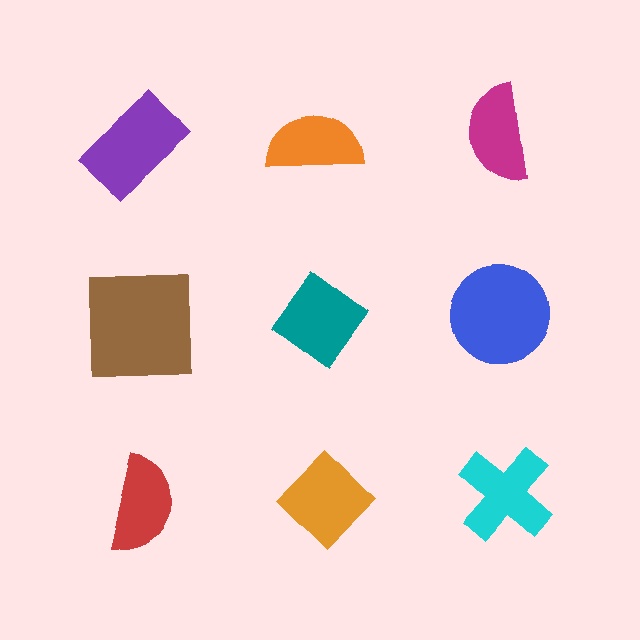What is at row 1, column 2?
An orange semicircle.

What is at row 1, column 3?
A magenta semicircle.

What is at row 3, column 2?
An orange diamond.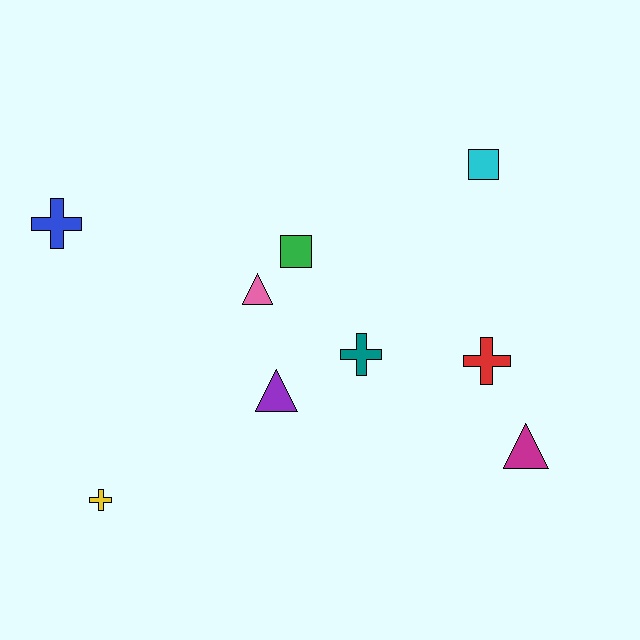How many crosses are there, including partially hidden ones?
There are 4 crosses.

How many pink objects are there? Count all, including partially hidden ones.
There is 1 pink object.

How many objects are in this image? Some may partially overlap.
There are 9 objects.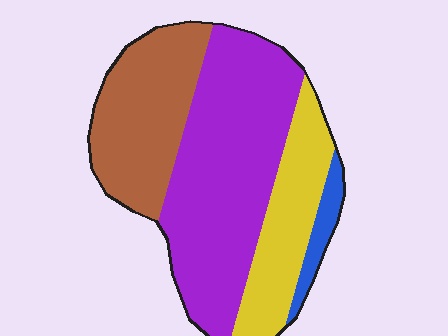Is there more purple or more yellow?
Purple.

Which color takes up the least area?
Blue, at roughly 5%.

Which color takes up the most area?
Purple, at roughly 45%.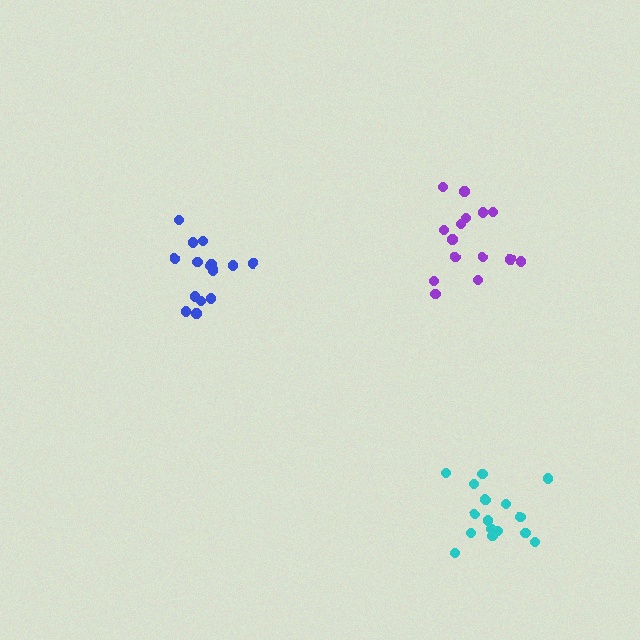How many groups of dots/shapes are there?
There are 3 groups.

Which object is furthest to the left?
The blue cluster is leftmost.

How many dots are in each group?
Group 1: 16 dots, Group 2: 17 dots, Group 3: 15 dots (48 total).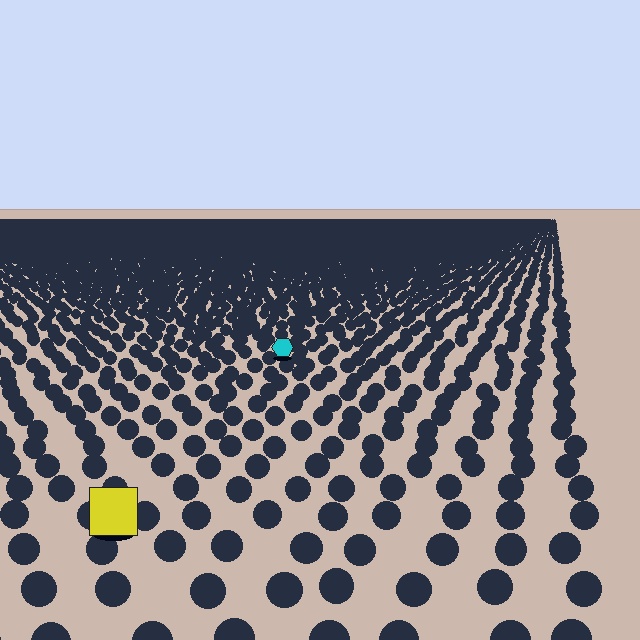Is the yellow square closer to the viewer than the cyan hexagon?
Yes. The yellow square is closer — you can tell from the texture gradient: the ground texture is coarser near it.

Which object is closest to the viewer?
The yellow square is closest. The texture marks near it are larger and more spread out.